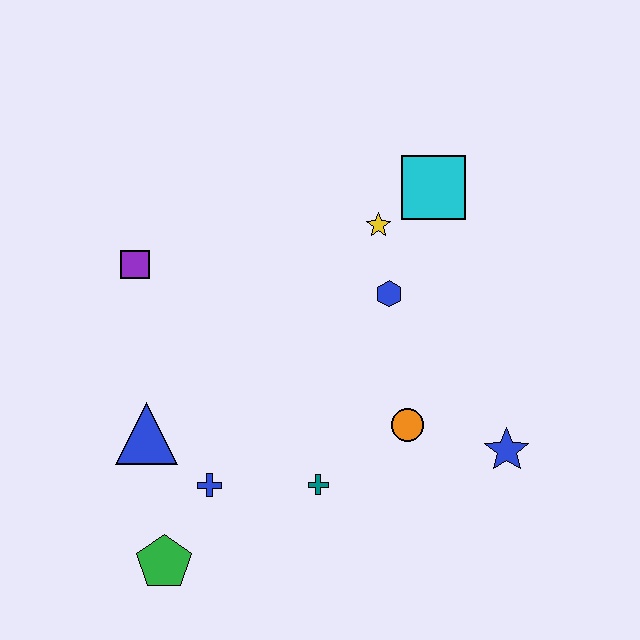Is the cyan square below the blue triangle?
No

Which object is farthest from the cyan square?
The green pentagon is farthest from the cyan square.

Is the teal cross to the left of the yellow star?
Yes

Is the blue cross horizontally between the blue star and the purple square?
Yes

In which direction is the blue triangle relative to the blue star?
The blue triangle is to the left of the blue star.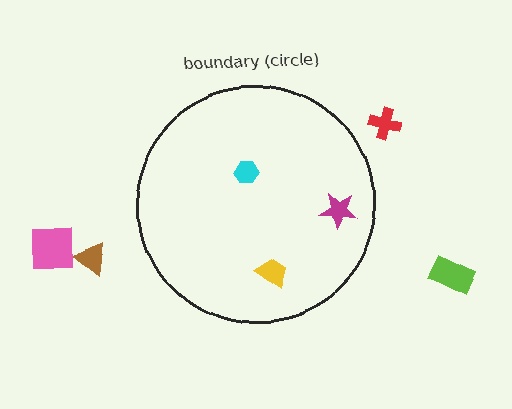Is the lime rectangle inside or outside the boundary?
Outside.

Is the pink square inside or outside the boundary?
Outside.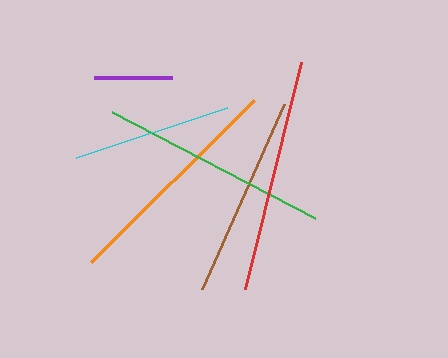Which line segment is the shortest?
The purple line is the shortest at approximately 78 pixels.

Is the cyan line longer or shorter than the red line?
The red line is longer than the cyan line.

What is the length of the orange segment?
The orange segment is approximately 230 pixels long.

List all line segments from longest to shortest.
From longest to shortest: red, orange, green, brown, cyan, purple.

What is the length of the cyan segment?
The cyan segment is approximately 159 pixels long.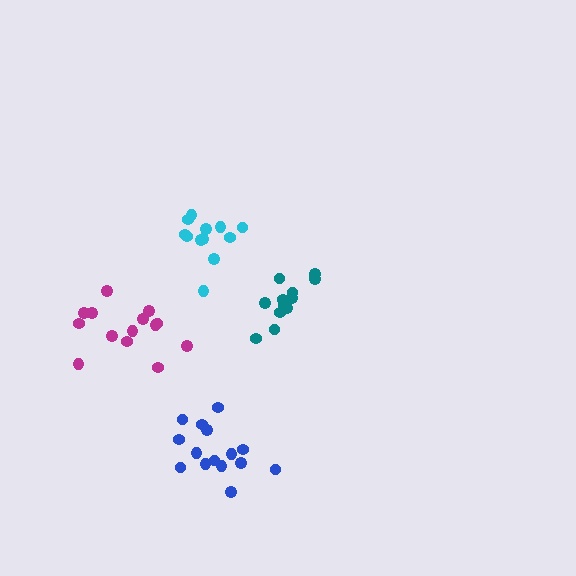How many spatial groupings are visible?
There are 4 spatial groupings.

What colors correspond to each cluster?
The clusters are colored: blue, teal, magenta, cyan.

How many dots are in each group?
Group 1: 15 dots, Group 2: 13 dots, Group 3: 14 dots, Group 4: 12 dots (54 total).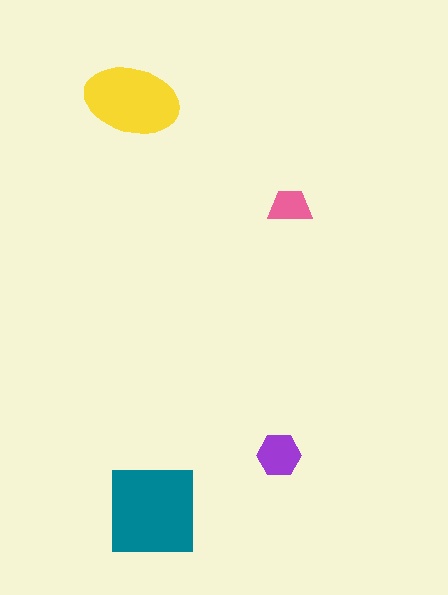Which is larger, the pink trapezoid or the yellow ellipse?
The yellow ellipse.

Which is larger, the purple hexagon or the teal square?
The teal square.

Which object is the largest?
The teal square.